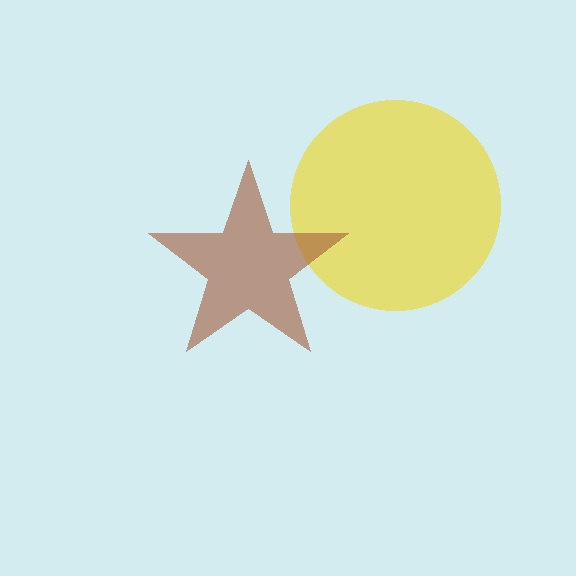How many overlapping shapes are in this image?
There are 2 overlapping shapes in the image.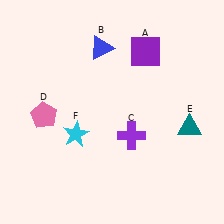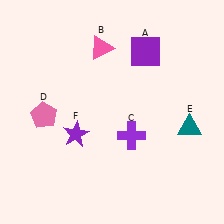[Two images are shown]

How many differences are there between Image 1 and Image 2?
There are 2 differences between the two images.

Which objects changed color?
B changed from blue to pink. F changed from cyan to purple.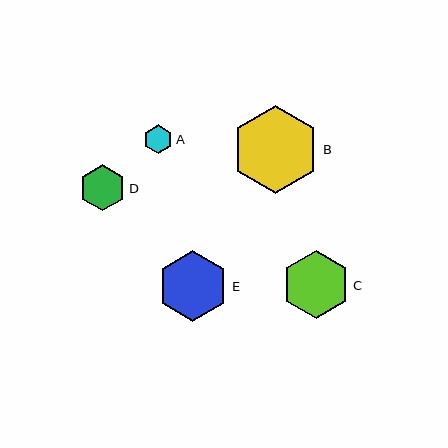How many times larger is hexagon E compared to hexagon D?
Hexagon E is approximately 1.6 times the size of hexagon D.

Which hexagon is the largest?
Hexagon B is the largest with a size of approximately 88 pixels.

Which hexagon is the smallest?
Hexagon A is the smallest with a size of approximately 29 pixels.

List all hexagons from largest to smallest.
From largest to smallest: B, E, C, D, A.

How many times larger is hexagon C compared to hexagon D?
Hexagon C is approximately 1.5 times the size of hexagon D.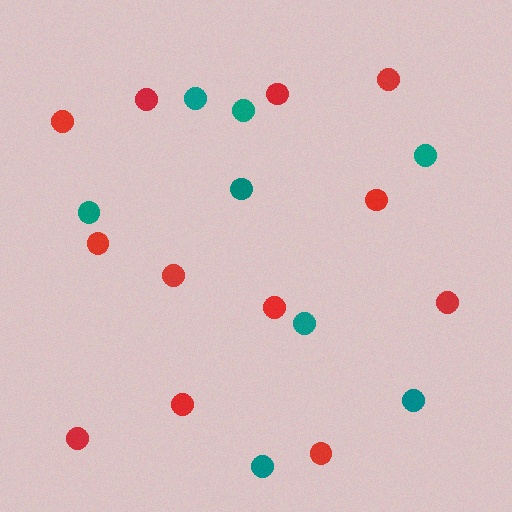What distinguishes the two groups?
There are 2 groups: one group of teal circles (8) and one group of red circles (12).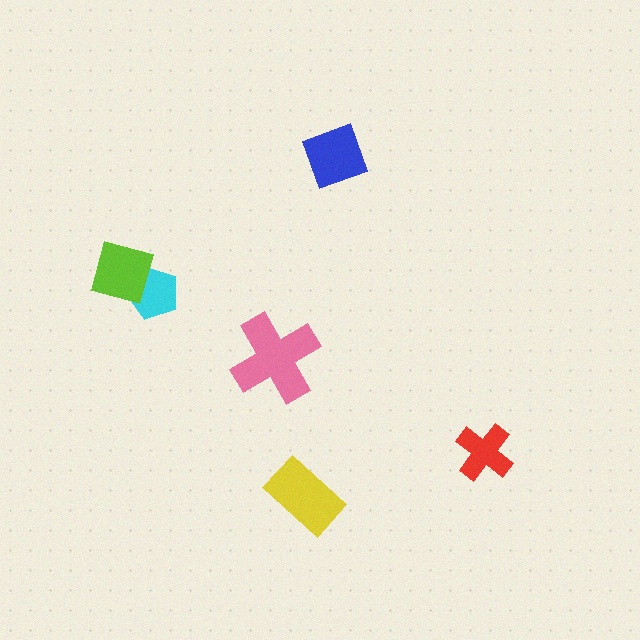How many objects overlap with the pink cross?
0 objects overlap with the pink cross.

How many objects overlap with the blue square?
0 objects overlap with the blue square.